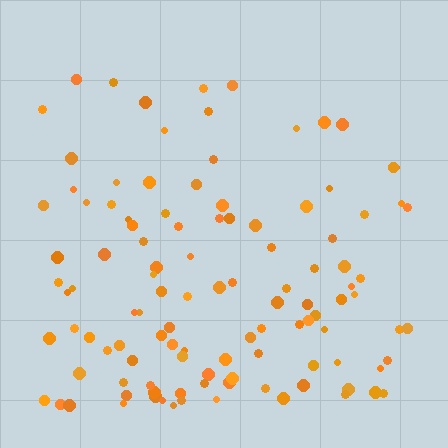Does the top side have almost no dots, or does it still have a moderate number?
Still a moderate number, just noticeably fewer than the bottom.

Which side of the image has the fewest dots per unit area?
The top.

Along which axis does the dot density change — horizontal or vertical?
Vertical.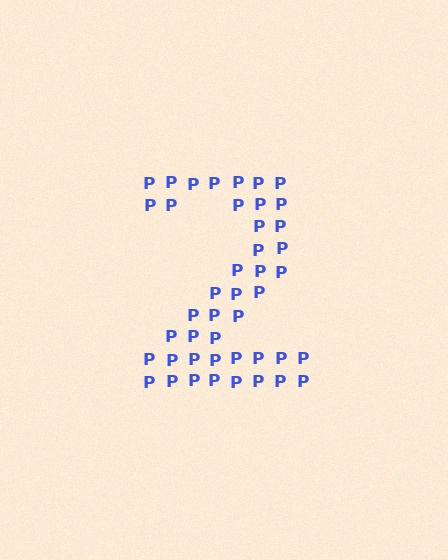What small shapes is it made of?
It is made of small letter P's.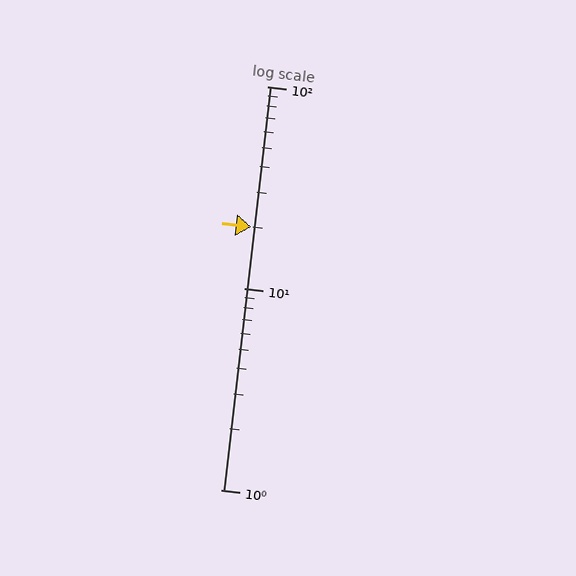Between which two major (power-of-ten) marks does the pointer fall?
The pointer is between 10 and 100.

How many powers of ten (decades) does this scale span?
The scale spans 2 decades, from 1 to 100.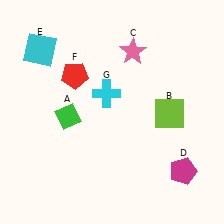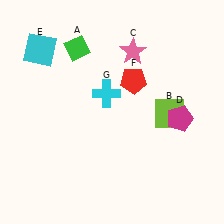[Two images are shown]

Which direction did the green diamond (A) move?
The green diamond (A) moved up.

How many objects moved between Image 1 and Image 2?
3 objects moved between the two images.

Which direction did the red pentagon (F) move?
The red pentagon (F) moved right.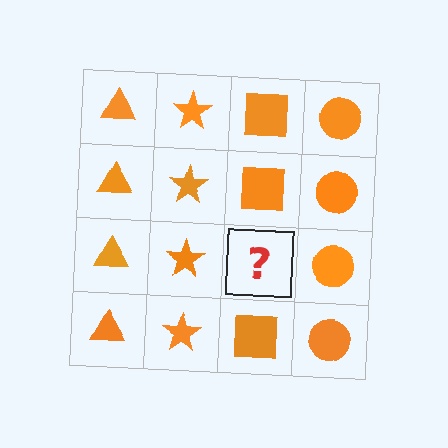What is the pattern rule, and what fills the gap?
The rule is that each column has a consistent shape. The gap should be filled with an orange square.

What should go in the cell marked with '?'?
The missing cell should contain an orange square.